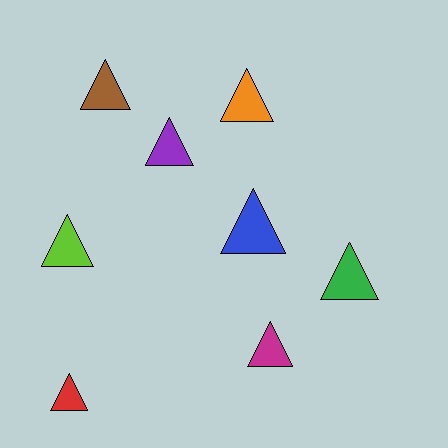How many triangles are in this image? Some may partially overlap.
There are 8 triangles.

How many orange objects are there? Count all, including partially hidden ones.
There is 1 orange object.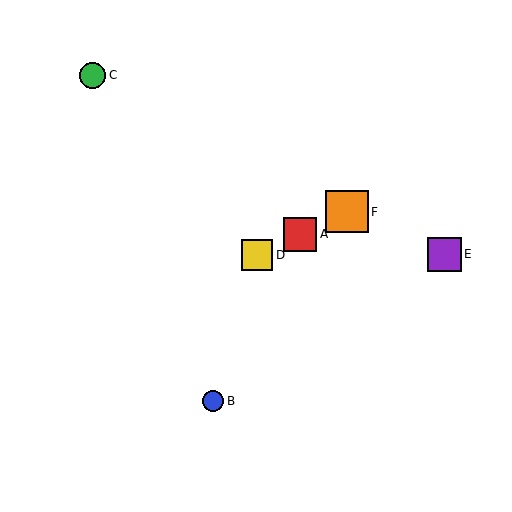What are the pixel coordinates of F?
Object F is at (347, 212).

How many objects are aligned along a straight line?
3 objects (A, D, F) are aligned along a straight line.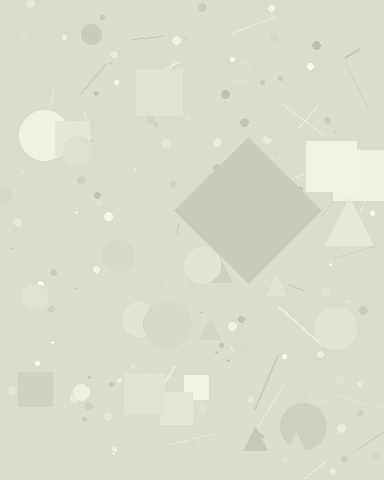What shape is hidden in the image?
A diamond is hidden in the image.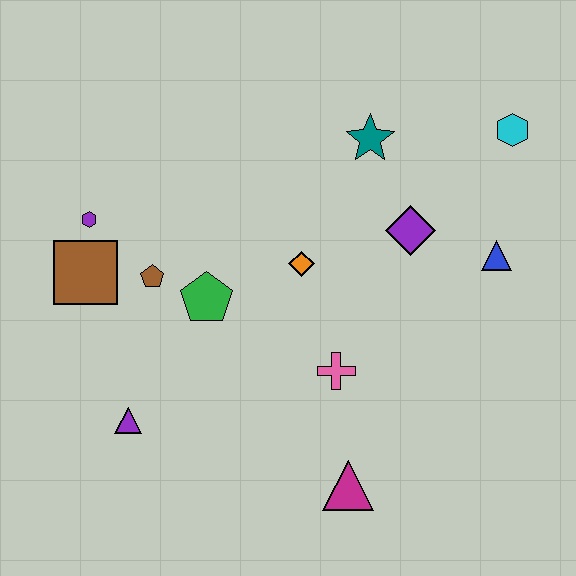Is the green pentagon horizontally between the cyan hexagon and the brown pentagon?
Yes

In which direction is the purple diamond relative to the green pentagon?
The purple diamond is to the right of the green pentagon.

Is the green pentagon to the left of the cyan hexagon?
Yes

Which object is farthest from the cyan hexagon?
The purple triangle is farthest from the cyan hexagon.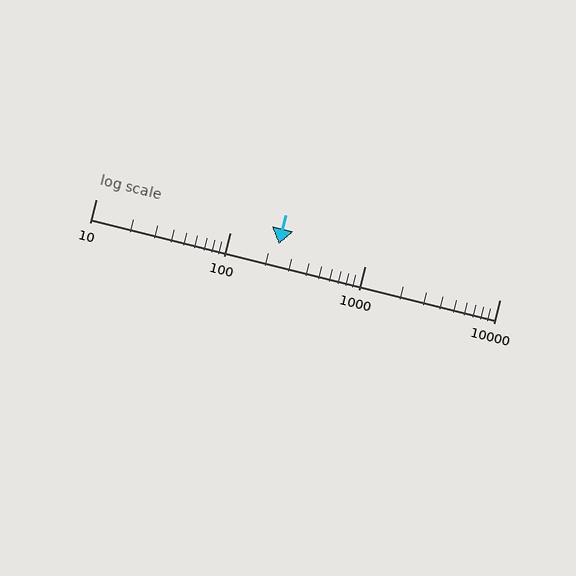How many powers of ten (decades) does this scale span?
The scale spans 3 decades, from 10 to 10000.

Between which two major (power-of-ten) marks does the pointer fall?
The pointer is between 100 and 1000.